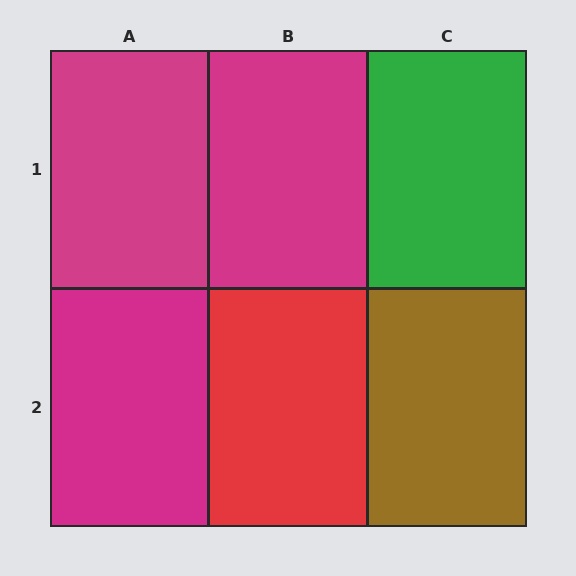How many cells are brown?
1 cell is brown.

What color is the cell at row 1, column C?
Green.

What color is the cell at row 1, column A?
Magenta.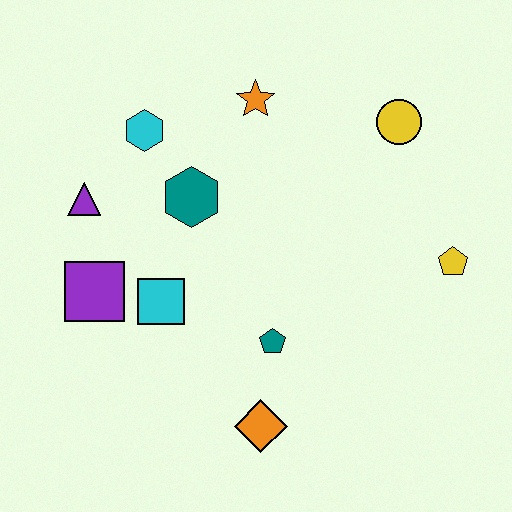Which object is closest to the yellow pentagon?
The yellow circle is closest to the yellow pentagon.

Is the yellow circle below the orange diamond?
No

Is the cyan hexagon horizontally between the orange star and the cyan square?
No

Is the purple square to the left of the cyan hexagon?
Yes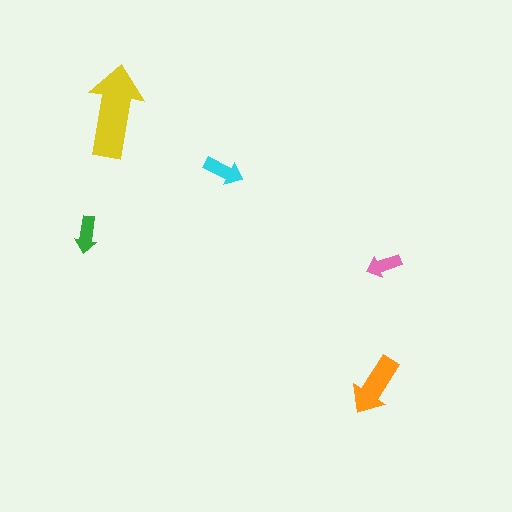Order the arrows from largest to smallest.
the yellow one, the orange one, the cyan one, the green one, the pink one.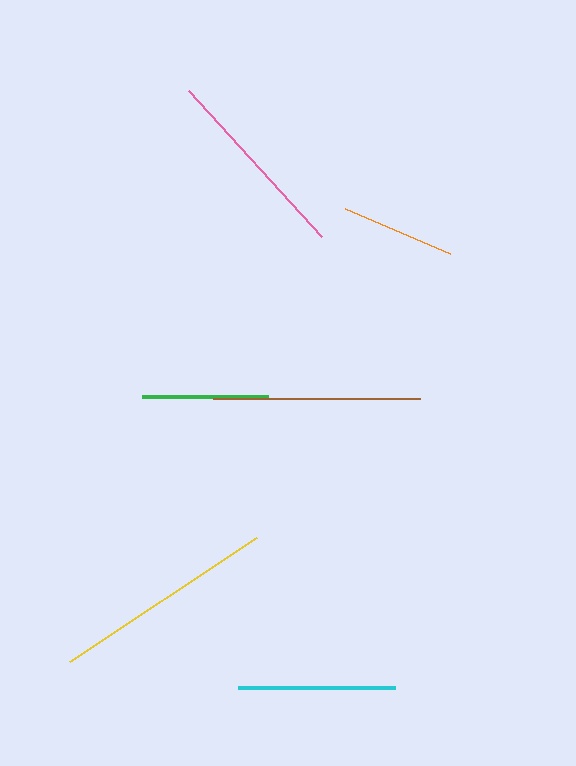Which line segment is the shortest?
The orange line is the shortest at approximately 114 pixels.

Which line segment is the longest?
The yellow line is the longest at approximately 224 pixels.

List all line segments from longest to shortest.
From longest to shortest: yellow, brown, pink, cyan, green, orange.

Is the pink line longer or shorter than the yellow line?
The yellow line is longer than the pink line.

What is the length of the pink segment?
The pink segment is approximately 198 pixels long.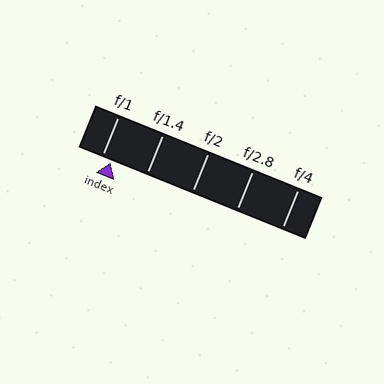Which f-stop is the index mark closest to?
The index mark is closest to f/1.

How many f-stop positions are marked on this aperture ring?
There are 5 f-stop positions marked.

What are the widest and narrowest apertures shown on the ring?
The widest aperture shown is f/1 and the narrowest is f/4.